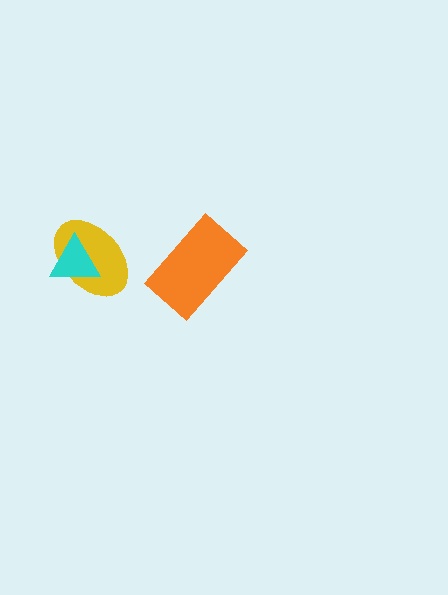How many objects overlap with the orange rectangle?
0 objects overlap with the orange rectangle.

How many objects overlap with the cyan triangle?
1 object overlaps with the cyan triangle.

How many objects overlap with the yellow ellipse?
1 object overlaps with the yellow ellipse.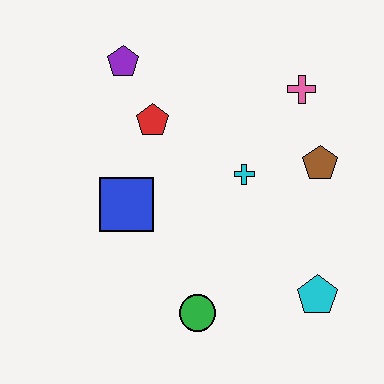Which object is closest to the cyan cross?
The brown pentagon is closest to the cyan cross.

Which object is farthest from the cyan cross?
The purple pentagon is farthest from the cyan cross.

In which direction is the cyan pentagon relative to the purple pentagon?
The cyan pentagon is below the purple pentagon.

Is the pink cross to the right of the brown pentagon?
No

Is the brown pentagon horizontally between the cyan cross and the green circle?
No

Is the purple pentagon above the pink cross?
Yes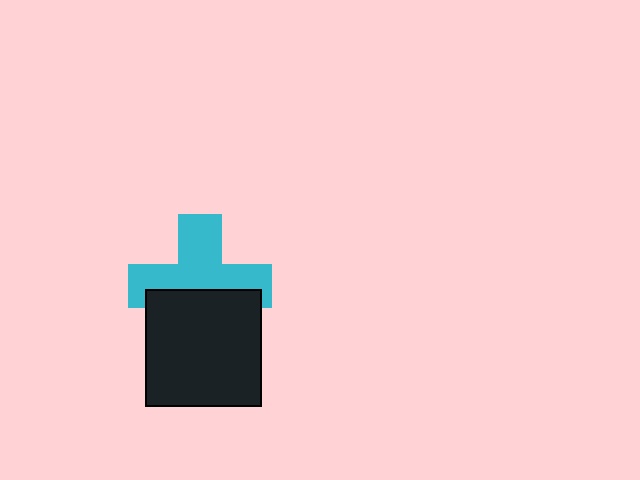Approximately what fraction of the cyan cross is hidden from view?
Roughly 40% of the cyan cross is hidden behind the black square.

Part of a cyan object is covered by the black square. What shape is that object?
It is a cross.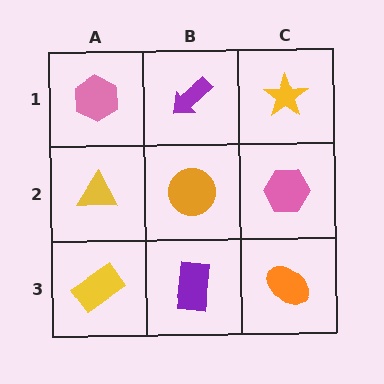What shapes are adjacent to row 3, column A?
A yellow triangle (row 2, column A), a purple rectangle (row 3, column B).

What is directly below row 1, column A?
A yellow triangle.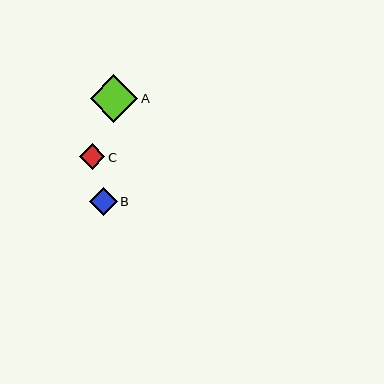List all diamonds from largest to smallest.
From largest to smallest: A, B, C.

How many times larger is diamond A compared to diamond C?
Diamond A is approximately 1.9 times the size of diamond C.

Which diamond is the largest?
Diamond A is the largest with a size of approximately 48 pixels.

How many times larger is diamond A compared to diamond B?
Diamond A is approximately 1.7 times the size of diamond B.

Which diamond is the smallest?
Diamond C is the smallest with a size of approximately 25 pixels.